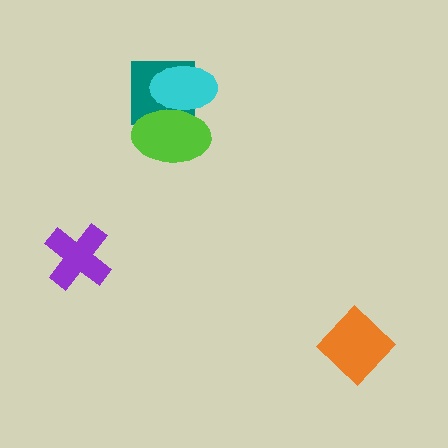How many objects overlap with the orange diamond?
0 objects overlap with the orange diamond.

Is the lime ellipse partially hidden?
Yes, it is partially covered by another shape.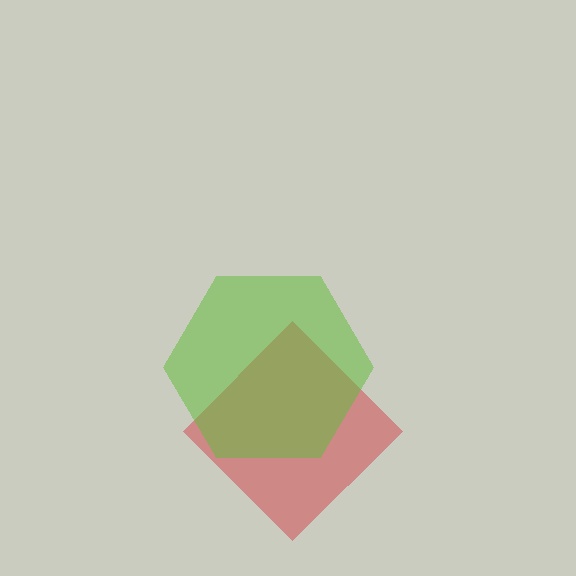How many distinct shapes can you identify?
There are 2 distinct shapes: a red diamond, a lime hexagon.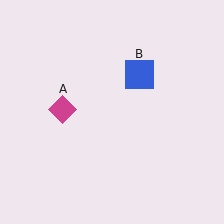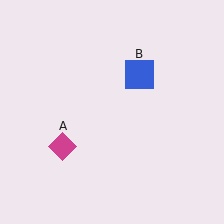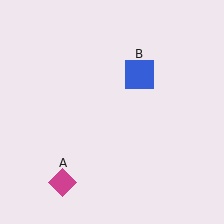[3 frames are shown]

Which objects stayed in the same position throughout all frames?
Blue square (object B) remained stationary.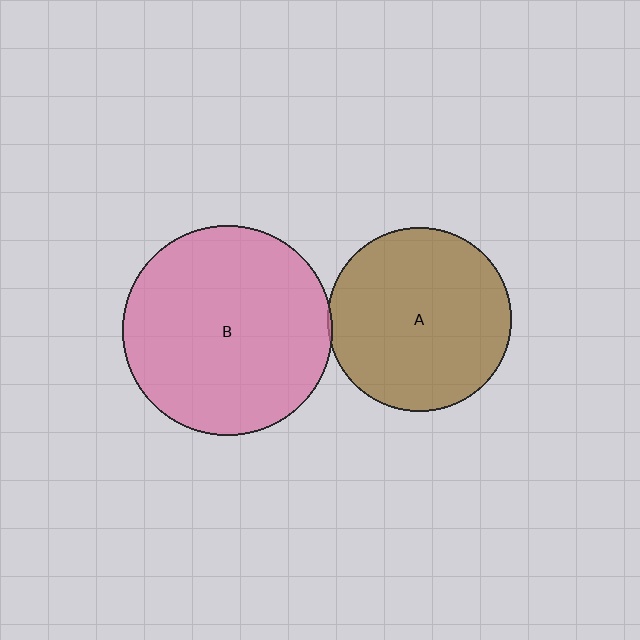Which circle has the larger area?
Circle B (pink).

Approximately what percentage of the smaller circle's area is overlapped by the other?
Approximately 5%.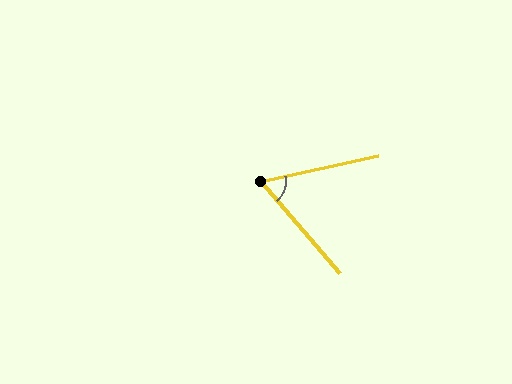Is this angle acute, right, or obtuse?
It is acute.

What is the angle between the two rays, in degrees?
Approximately 61 degrees.